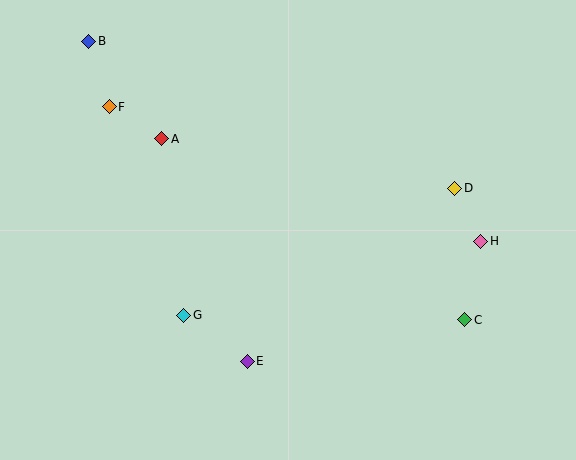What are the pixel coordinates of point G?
Point G is at (184, 315).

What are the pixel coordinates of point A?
Point A is at (162, 139).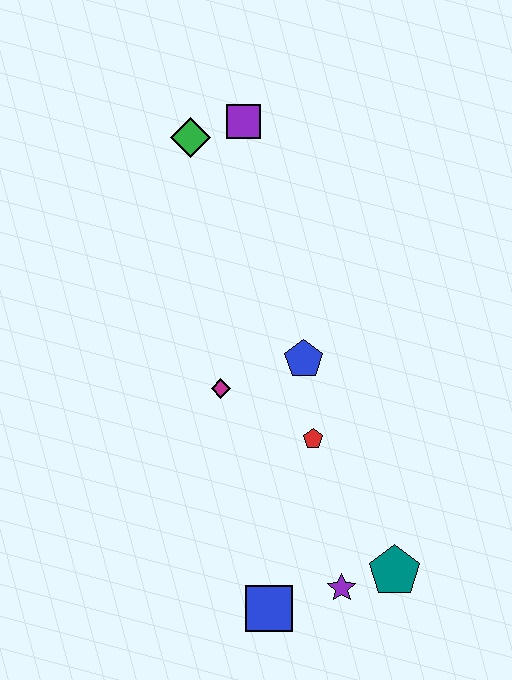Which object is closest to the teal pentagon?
The purple star is closest to the teal pentagon.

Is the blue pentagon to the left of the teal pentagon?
Yes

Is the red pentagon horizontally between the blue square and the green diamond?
No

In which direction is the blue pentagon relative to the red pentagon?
The blue pentagon is above the red pentagon.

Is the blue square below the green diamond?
Yes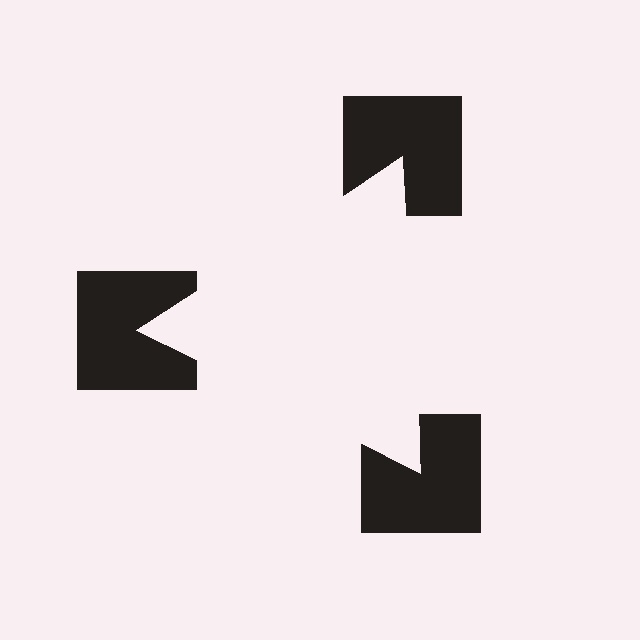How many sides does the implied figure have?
3 sides.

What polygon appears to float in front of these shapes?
An illusory triangle — its edges are inferred from the aligned wedge cuts in the notched squares, not physically drawn.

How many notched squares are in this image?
There are 3 — one at each vertex of the illusory triangle.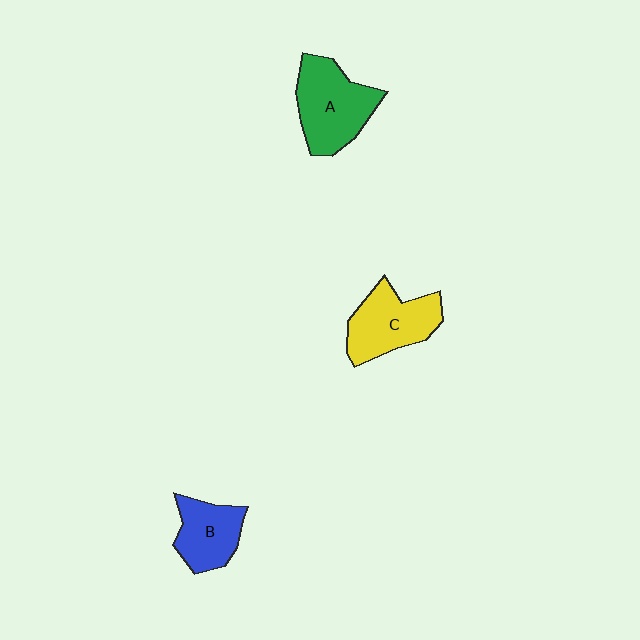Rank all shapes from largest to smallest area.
From largest to smallest: A (green), C (yellow), B (blue).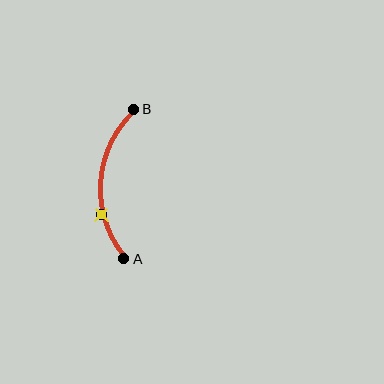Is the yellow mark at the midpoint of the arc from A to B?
No. The yellow mark lies on the arc but is closer to endpoint A. The arc midpoint would be at the point on the curve equidistant along the arc from both A and B.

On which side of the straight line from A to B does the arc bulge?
The arc bulges to the left of the straight line connecting A and B.